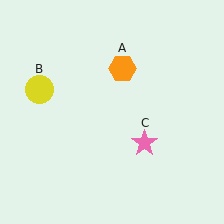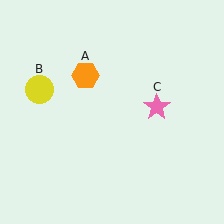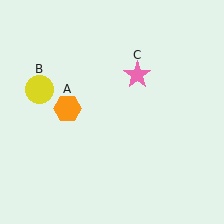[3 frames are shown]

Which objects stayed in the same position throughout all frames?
Yellow circle (object B) remained stationary.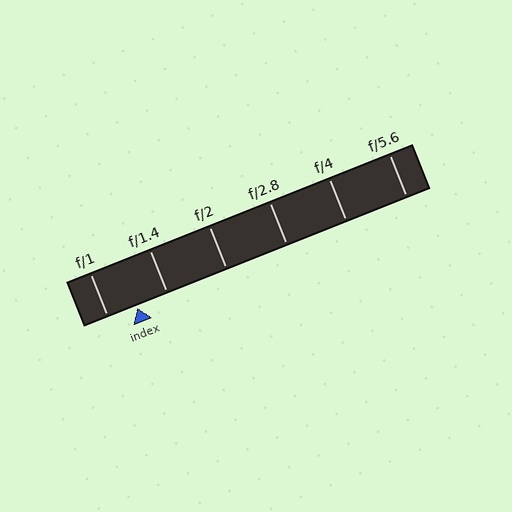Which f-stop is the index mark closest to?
The index mark is closest to f/1.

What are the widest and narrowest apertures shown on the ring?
The widest aperture shown is f/1 and the narrowest is f/5.6.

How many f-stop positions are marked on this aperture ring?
There are 6 f-stop positions marked.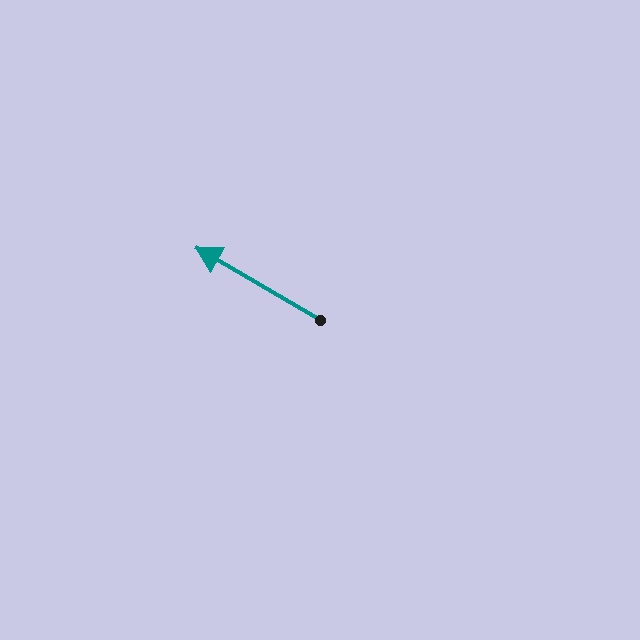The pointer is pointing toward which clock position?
Roughly 10 o'clock.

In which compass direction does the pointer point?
Northwest.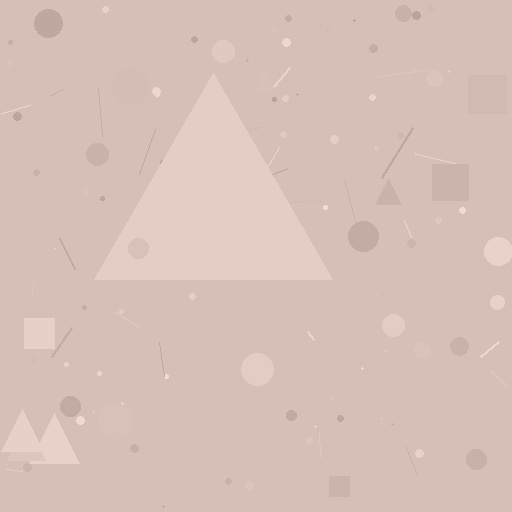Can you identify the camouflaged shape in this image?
The camouflaged shape is a triangle.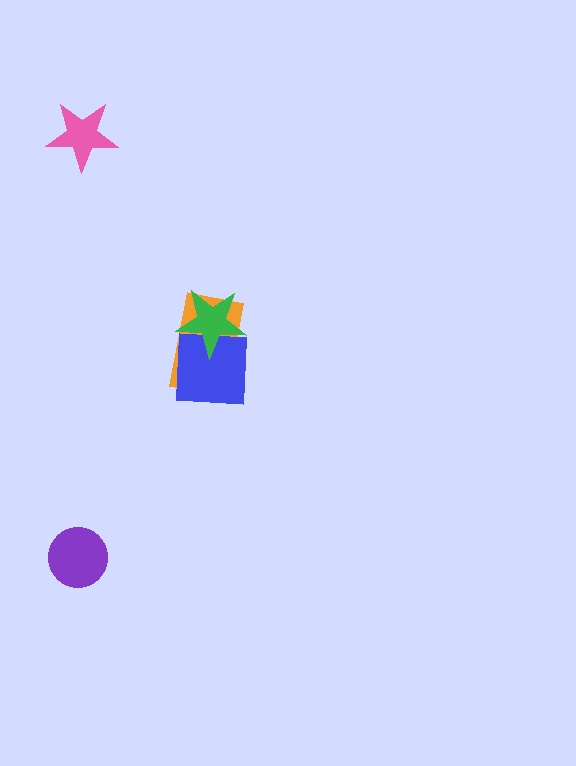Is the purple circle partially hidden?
No, no other shape covers it.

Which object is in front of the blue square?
The green star is in front of the blue square.